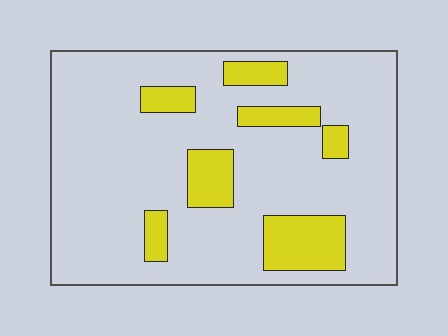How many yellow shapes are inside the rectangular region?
7.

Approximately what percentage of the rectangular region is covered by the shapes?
Approximately 20%.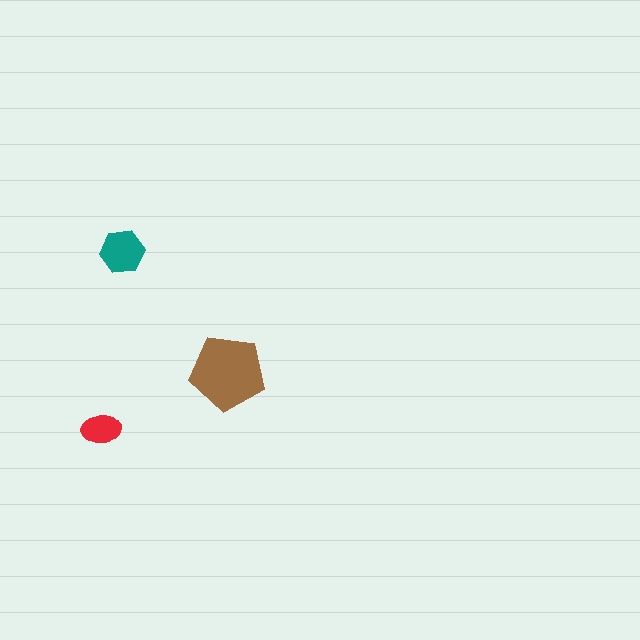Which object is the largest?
The brown pentagon.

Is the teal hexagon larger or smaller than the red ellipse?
Larger.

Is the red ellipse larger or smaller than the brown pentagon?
Smaller.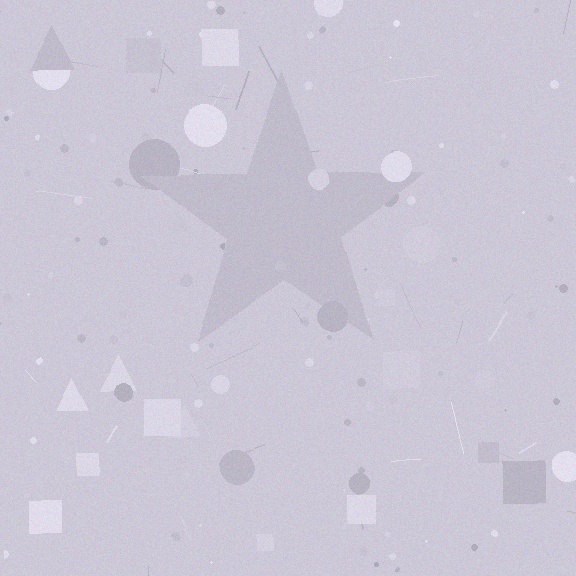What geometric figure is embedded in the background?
A star is embedded in the background.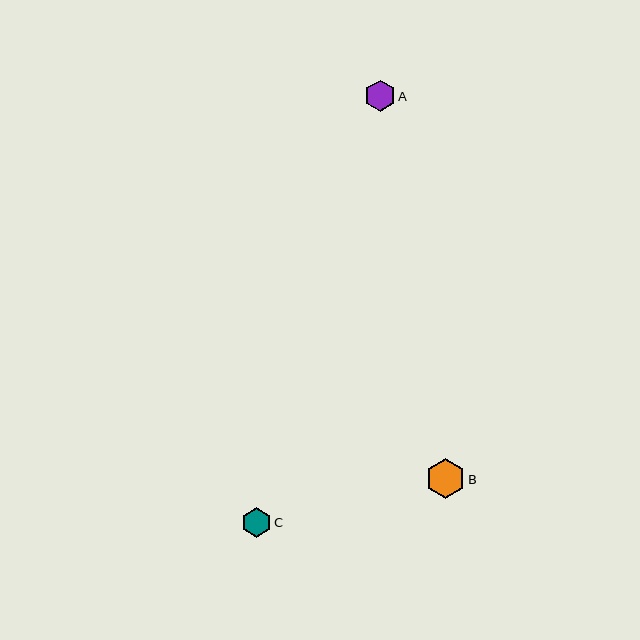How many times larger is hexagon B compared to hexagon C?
Hexagon B is approximately 1.4 times the size of hexagon C.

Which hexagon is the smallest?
Hexagon C is the smallest with a size of approximately 30 pixels.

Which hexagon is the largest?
Hexagon B is the largest with a size of approximately 40 pixels.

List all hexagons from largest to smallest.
From largest to smallest: B, A, C.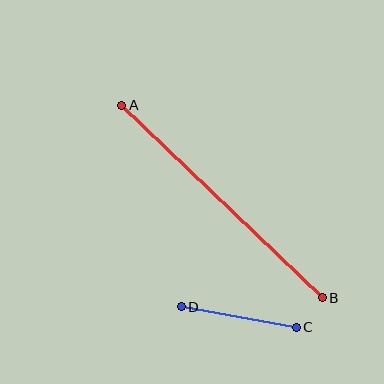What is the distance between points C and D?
The distance is approximately 117 pixels.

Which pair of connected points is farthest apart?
Points A and B are farthest apart.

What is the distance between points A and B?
The distance is approximately 278 pixels.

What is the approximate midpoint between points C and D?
The midpoint is at approximately (239, 317) pixels.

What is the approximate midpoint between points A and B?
The midpoint is at approximately (222, 202) pixels.